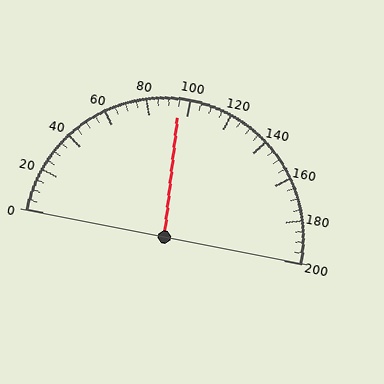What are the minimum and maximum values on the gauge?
The gauge ranges from 0 to 200.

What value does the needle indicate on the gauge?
The needle indicates approximately 95.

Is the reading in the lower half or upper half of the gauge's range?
The reading is in the lower half of the range (0 to 200).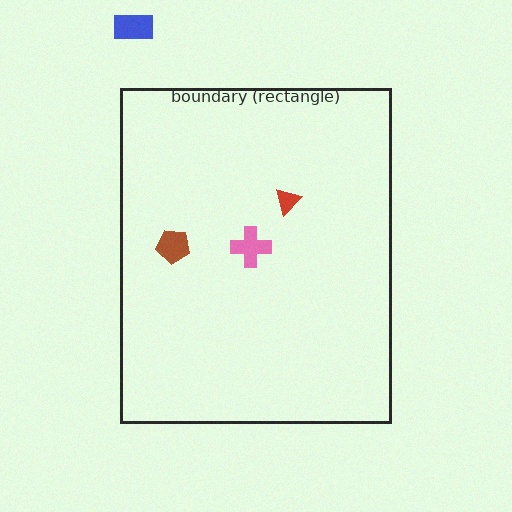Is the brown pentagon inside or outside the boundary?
Inside.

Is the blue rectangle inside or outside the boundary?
Outside.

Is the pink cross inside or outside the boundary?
Inside.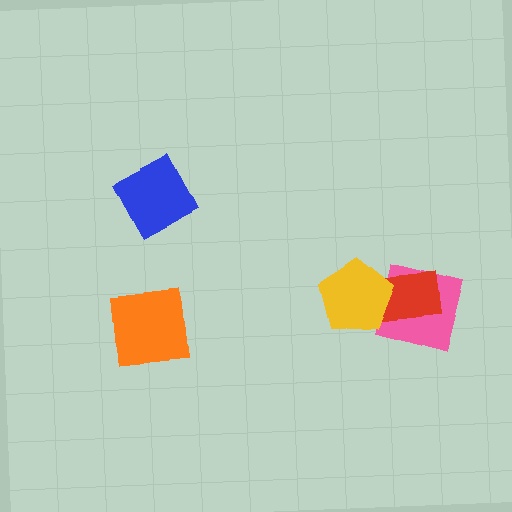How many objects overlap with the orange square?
0 objects overlap with the orange square.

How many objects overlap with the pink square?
2 objects overlap with the pink square.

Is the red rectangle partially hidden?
Yes, it is partially covered by another shape.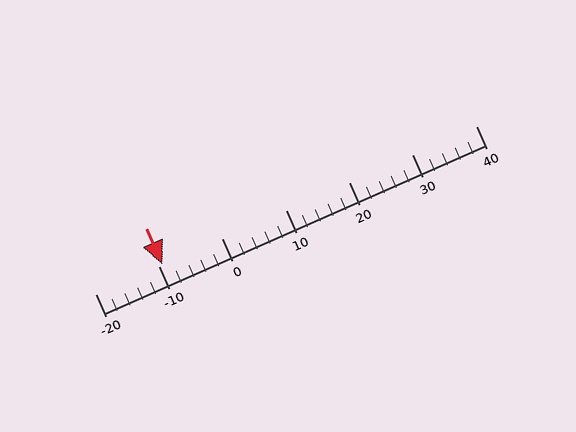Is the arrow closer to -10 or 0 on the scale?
The arrow is closer to -10.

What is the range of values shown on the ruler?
The ruler shows values from -20 to 40.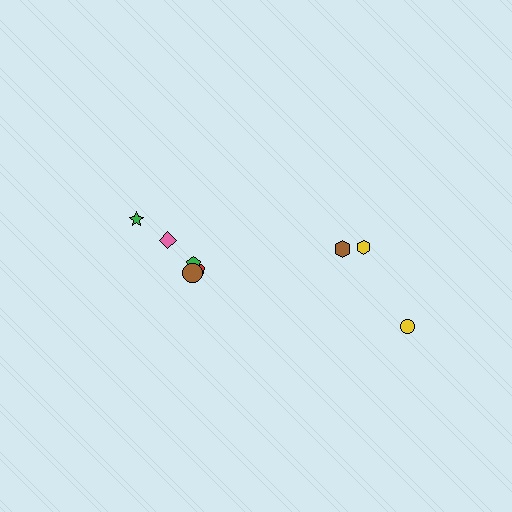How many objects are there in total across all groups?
There are 8 objects.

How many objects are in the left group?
There are 5 objects.